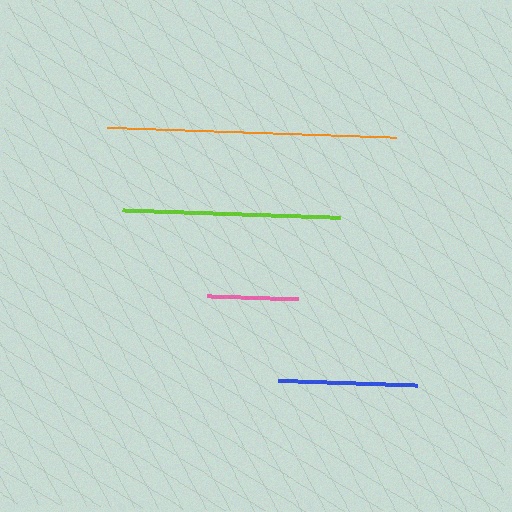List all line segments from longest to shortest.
From longest to shortest: orange, lime, blue, pink.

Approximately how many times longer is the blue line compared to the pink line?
The blue line is approximately 1.5 times the length of the pink line.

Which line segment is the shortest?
The pink line is the shortest at approximately 91 pixels.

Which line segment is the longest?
The orange line is the longest at approximately 290 pixels.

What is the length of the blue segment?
The blue segment is approximately 138 pixels long.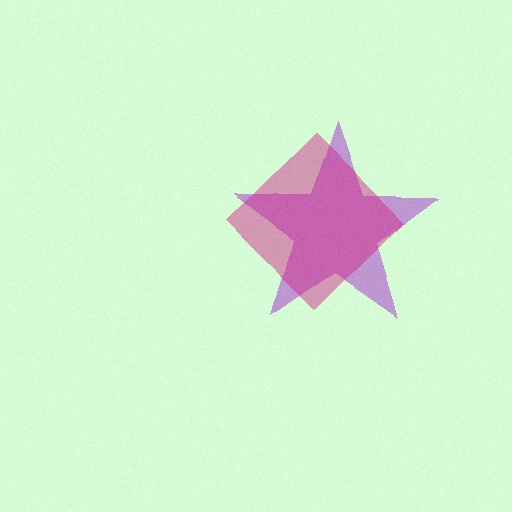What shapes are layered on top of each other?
The layered shapes are: a purple star, a magenta diamond.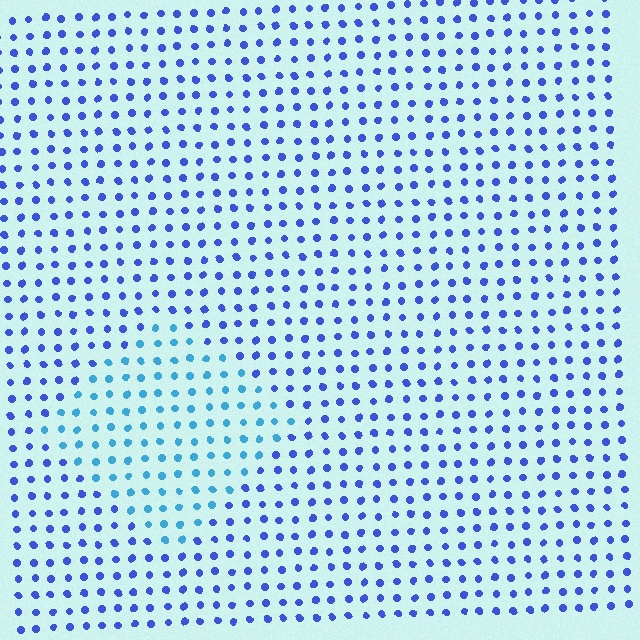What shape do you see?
I see a diamond.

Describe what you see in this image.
The image is filled with small blue elements in a uniform arrangement. A diamond-shaped region is visible where the elements are tinted to a slightly different hue, forming a subtle color boundary.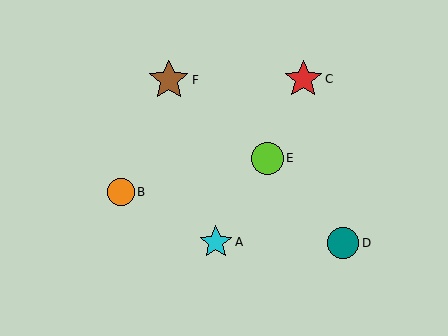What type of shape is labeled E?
Shape E is a lime circle.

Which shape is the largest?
The brown star (labeled F) is the largest.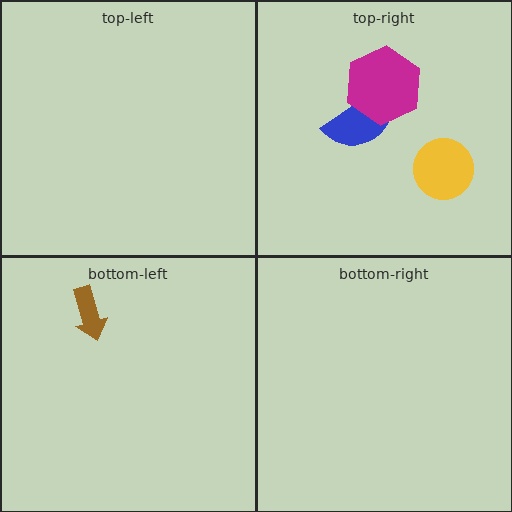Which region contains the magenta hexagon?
The top-right region.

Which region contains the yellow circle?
The top-right region.